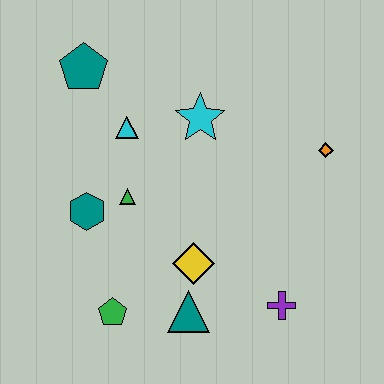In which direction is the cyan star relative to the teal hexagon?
The cyan star is to the right of the teal hexagon.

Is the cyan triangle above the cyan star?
No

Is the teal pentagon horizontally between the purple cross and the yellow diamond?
No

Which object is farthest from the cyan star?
The green pentagon is farthest from the cyan star.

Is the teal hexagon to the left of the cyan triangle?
Yes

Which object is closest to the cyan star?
The cyan triangle is closest to the cyan star.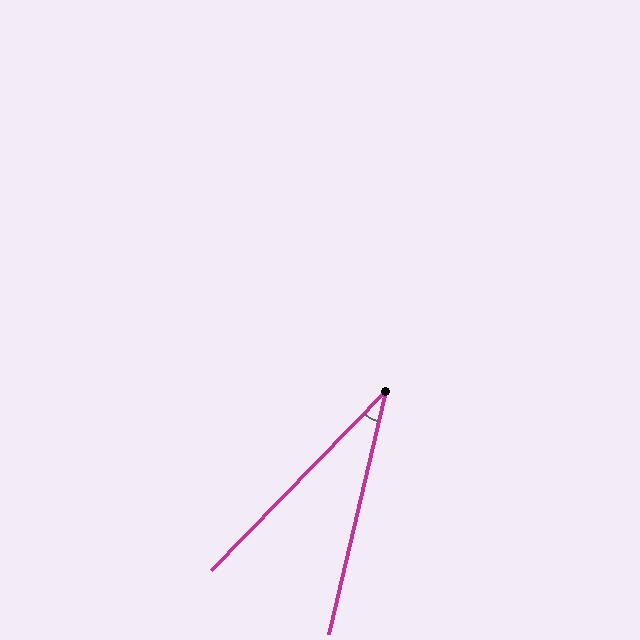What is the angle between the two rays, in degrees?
Approximately 31 degrees.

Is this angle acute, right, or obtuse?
It is acute.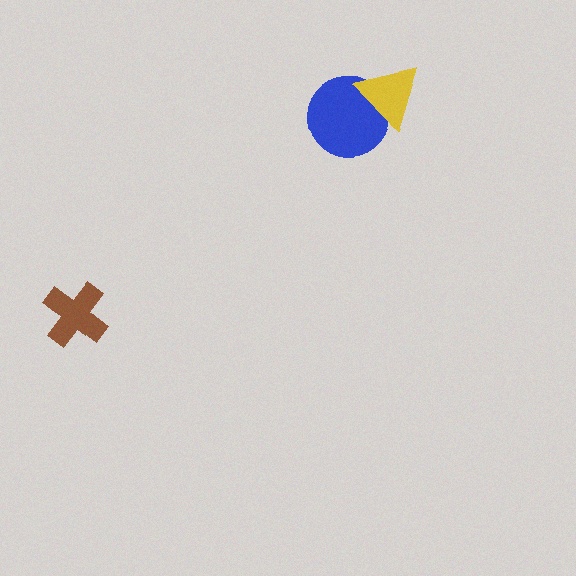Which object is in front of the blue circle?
The yellow triangle is in front of the blue circle.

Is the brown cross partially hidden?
No, no other shape covers it.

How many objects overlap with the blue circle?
1 object overlaps with the blue circle.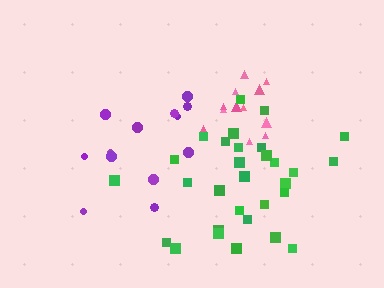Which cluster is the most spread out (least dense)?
Purple.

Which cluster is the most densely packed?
Pink.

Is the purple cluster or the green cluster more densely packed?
Green.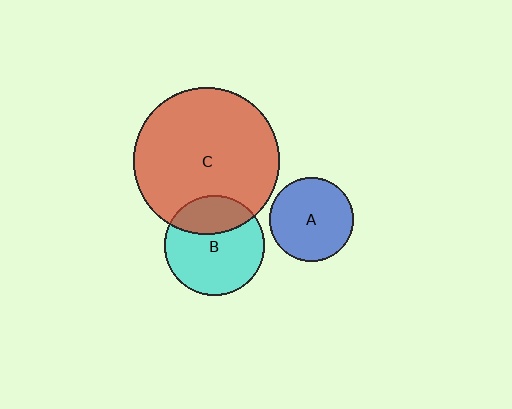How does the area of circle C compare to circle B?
Approximately 2.2 times.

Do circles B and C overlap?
Yes.